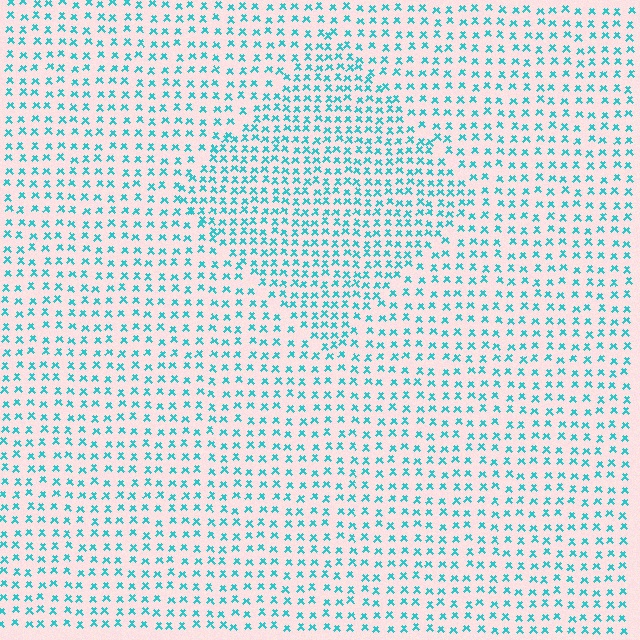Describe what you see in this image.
The image contains small cyan elements arranged at two different densities. A diamond-shaped region is visible where the elements are more densely packed than the surrounding area.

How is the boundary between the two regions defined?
The boundary is defined by a change in element density (approximately 1.6x ratio). All elements are the same color, size, and shape.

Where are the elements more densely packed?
The elements are more densely packed inside the diamond boundary.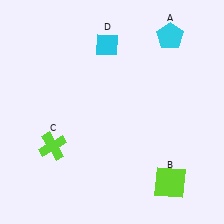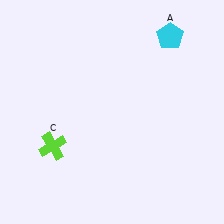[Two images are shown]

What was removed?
The lime square (B), the cyan diamond (D) were removed in Image 2.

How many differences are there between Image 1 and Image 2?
There are 2 differences between the two images.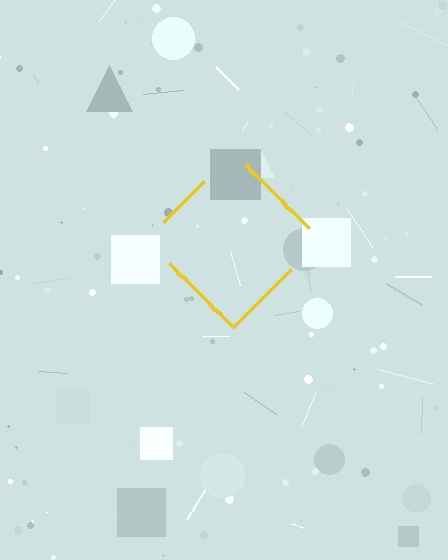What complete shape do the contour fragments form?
The contour fragments form a diamond.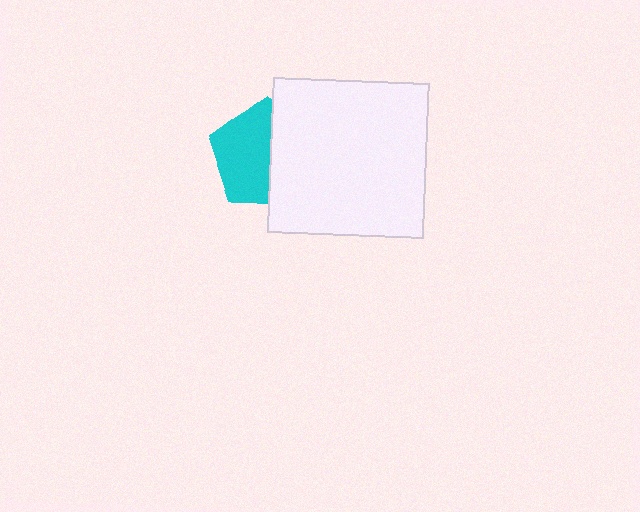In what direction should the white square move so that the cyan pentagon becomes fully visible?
The white square should move right. That is the shortest direction to clear the overlap and leave the cyan pentagon fully visible.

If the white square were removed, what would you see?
You would see the complete cyan pentagon.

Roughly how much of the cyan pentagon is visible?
About half of it is visible (roughly 56%).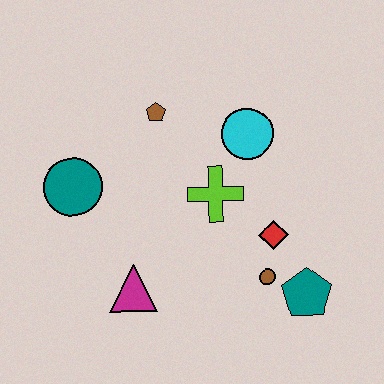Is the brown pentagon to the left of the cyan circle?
Yes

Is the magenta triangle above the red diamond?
No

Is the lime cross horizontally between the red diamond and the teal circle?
Yes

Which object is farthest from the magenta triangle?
The cyan circle is farthest from the magenta triangle.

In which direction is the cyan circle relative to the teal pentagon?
The cyan circle is above the teal pentagon.